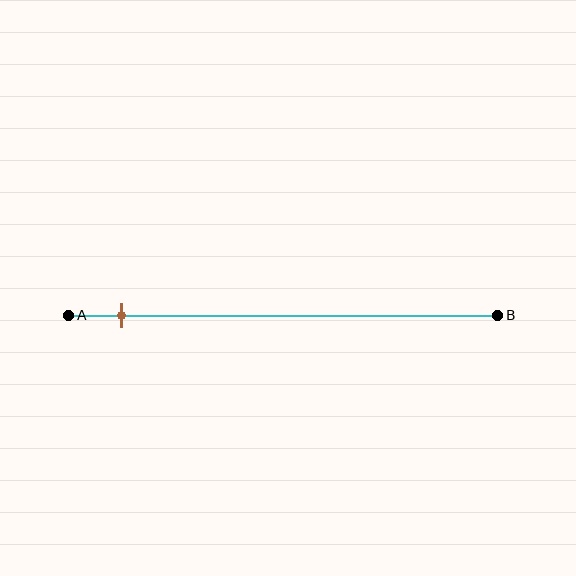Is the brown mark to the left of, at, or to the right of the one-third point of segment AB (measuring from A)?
The brown mark is to the left of the one-third point of segment AB.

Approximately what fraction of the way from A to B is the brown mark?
The brown mark is approximately 10% of the way from A to B.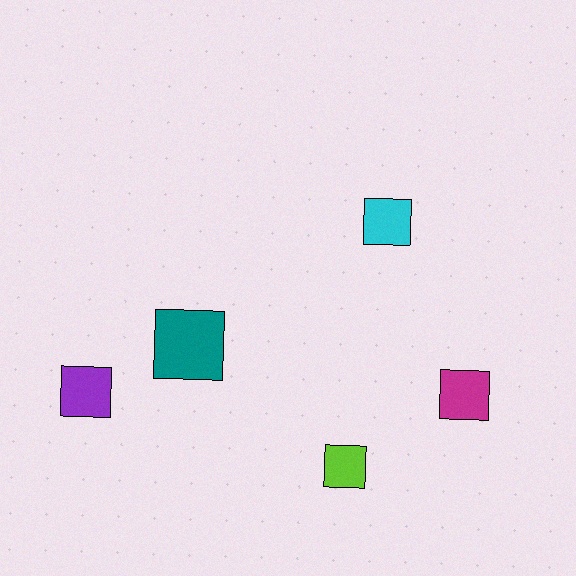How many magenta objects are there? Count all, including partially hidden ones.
There is 1 magenta object.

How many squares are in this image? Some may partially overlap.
There are 5 squares.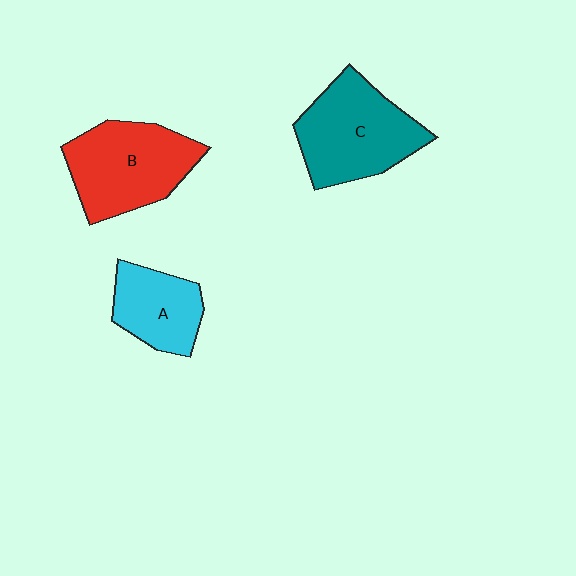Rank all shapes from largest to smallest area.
From largest to smallest: C (teal), B (red), A (cyan).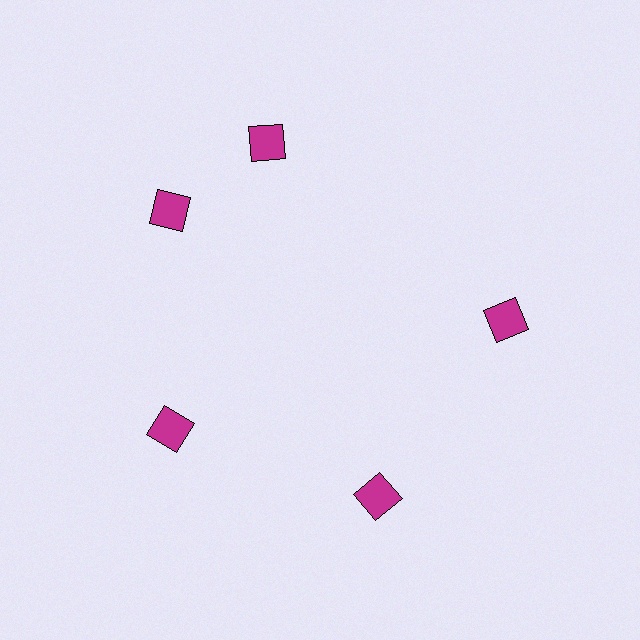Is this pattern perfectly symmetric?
No. The 5 magenta diamonds are arranged in a ring, but one element near the 1 o'clock position is rotated out of alignment along the ring, breaking the 5-fold rotational symmetry.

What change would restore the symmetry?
The symmetry would be restored by rotating it back into even spacing with its neighbors so that all 5 diamonds sit at equal angles and equal distance from the center.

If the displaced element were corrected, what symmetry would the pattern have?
It would have 5-fold rotational symmetry — the pattern would map onto itself every 72 degrees.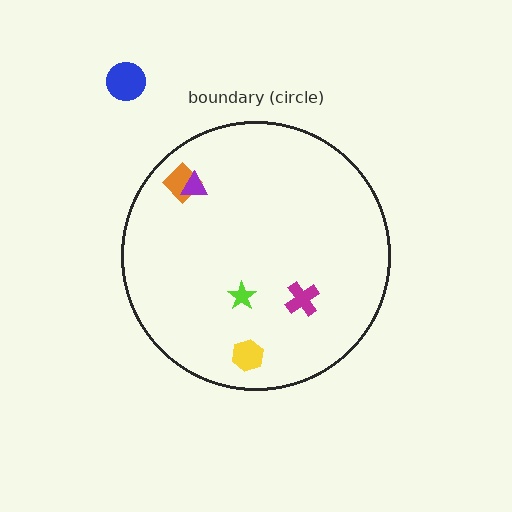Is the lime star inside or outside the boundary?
Inside.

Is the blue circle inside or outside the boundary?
Outside.